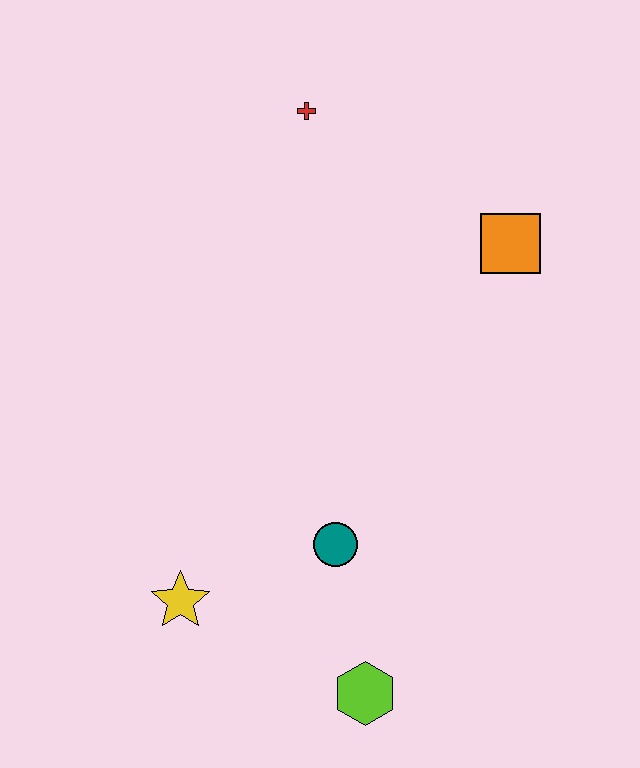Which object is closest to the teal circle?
The lime hexagon is closest to the teal circle.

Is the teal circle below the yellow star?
No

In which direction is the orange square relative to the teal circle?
The orange square is above the teal circle.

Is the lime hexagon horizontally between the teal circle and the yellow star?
No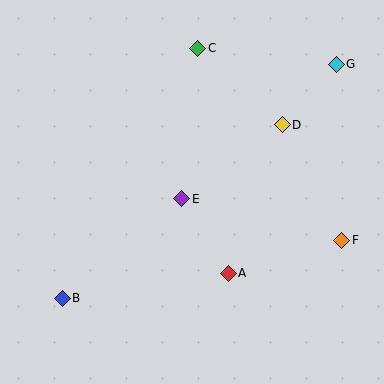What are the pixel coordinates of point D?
Point D is at (282, 125).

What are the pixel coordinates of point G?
Point G is at (336, 64).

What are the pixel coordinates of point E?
Point E is at (182, 199).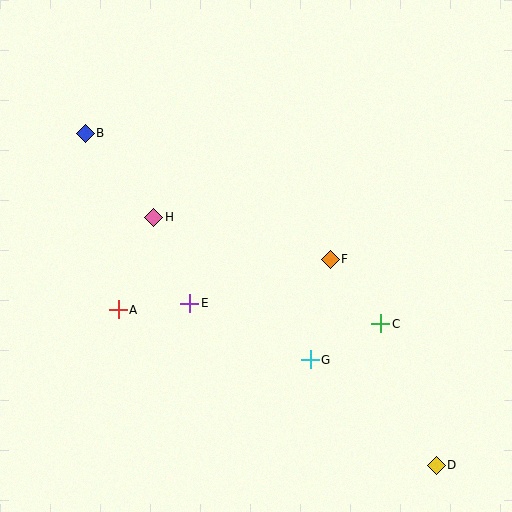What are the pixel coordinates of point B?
Point B is at (85, 133).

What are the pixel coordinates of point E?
Point E is at (190, 303).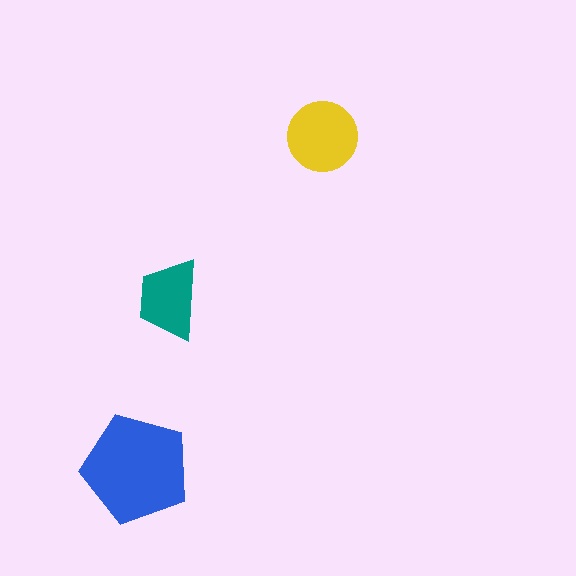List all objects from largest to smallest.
The blue pentagon, the yellow circle, the teal trapezoid.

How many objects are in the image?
There are 3 objects in the image.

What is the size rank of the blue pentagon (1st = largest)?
1st.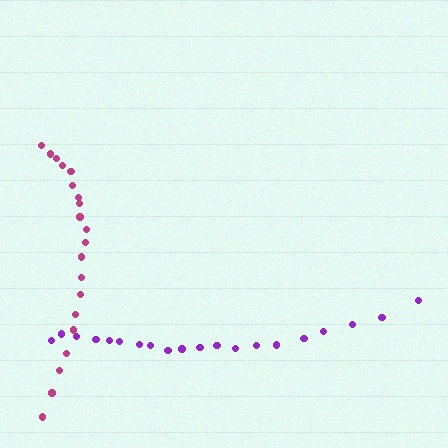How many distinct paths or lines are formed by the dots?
There are 2 distinct paths.